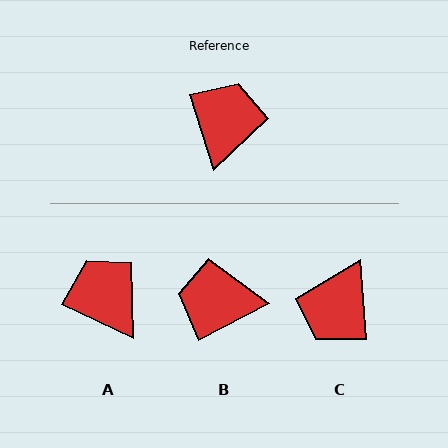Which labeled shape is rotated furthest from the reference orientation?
C, about 167 degrees away.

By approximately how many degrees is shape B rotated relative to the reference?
Approximately 100 degrees counter-clockwise.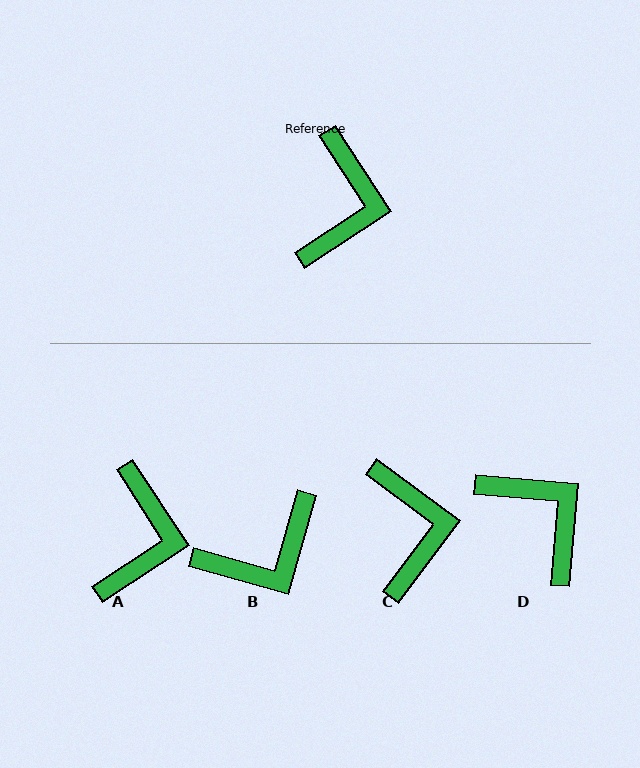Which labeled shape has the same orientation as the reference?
A.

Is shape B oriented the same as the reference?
No, it is off by about 49 degrees.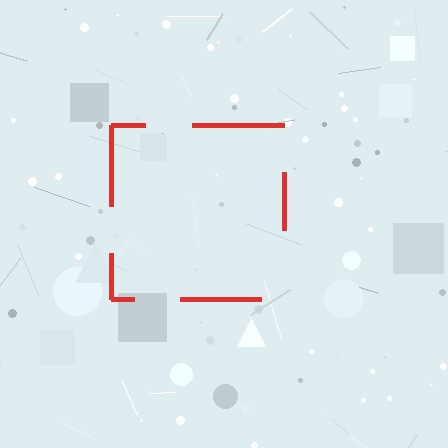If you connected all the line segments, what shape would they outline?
They would outline a square.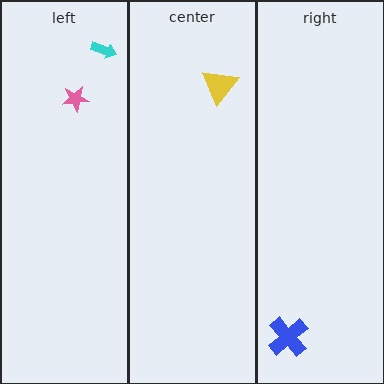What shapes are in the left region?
The cyan arrow, the pink star.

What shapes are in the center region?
The yellow triangle.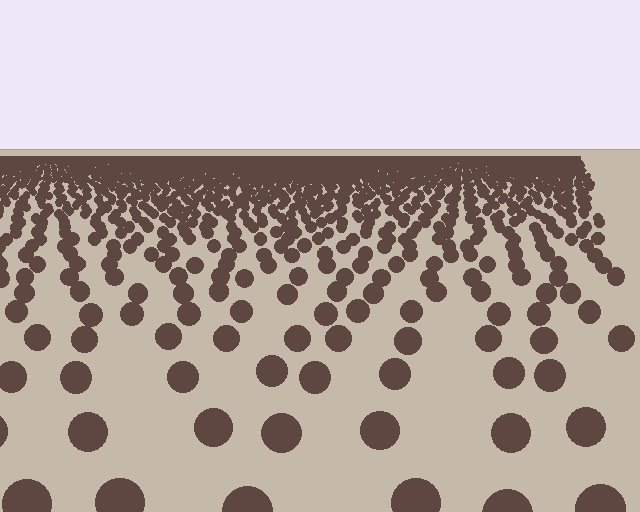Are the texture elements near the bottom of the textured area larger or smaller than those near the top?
Larger. Near the bottom, elements are closer to the viewer and appear at a bigger on-screen size.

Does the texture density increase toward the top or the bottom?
Density increases toward the top.